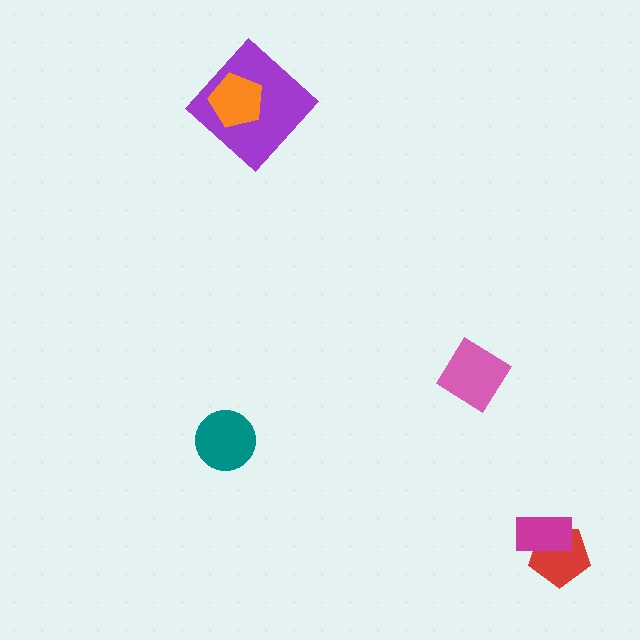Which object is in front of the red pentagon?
The magenta rectangle is in front of the red pentagon.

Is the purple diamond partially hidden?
Yes, it is partially covered by another shape.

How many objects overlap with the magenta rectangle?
1 object overlaps with the magenta rectangle.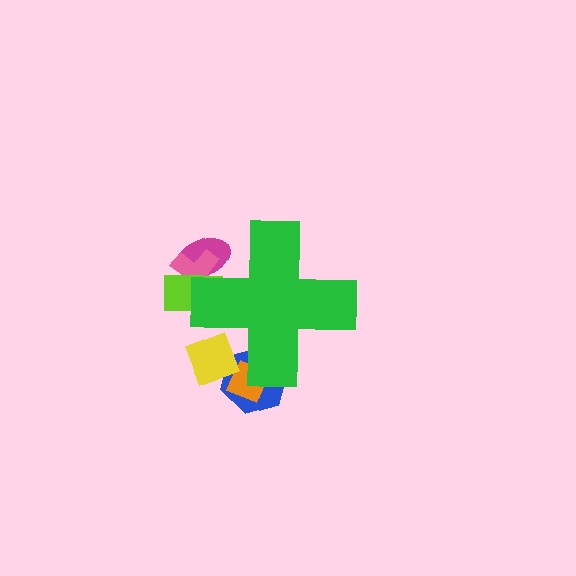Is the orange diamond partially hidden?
Yes, the orange diamond is partially hidden behind the green cross.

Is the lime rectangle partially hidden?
Yes, the lime rectangle is partially hidden behind the green cross.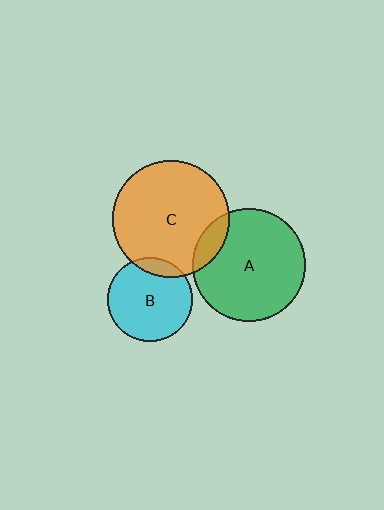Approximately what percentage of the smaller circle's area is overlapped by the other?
Approximately 10%.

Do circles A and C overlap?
Yes.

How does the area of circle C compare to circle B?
Approximately 1.9 times.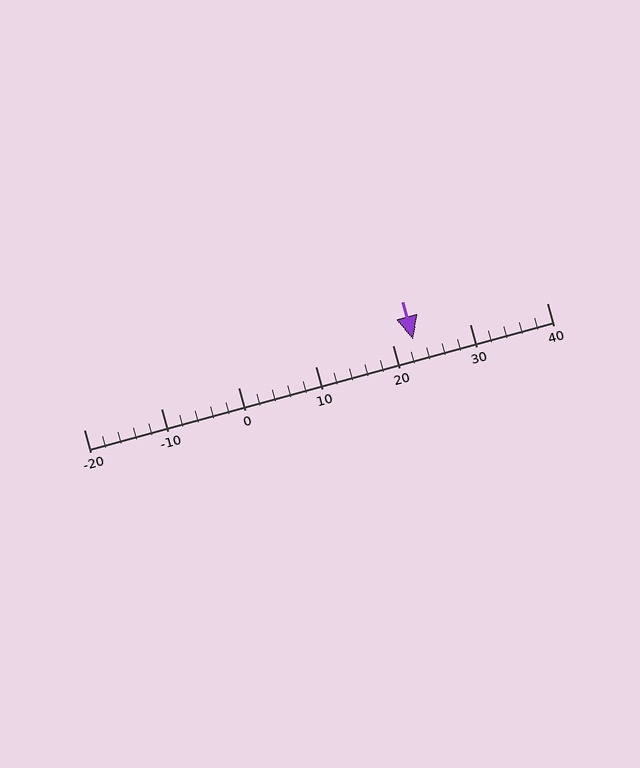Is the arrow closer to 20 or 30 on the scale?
The arrow is closer to 20.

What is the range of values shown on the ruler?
The ruler shows values from -20 to 40.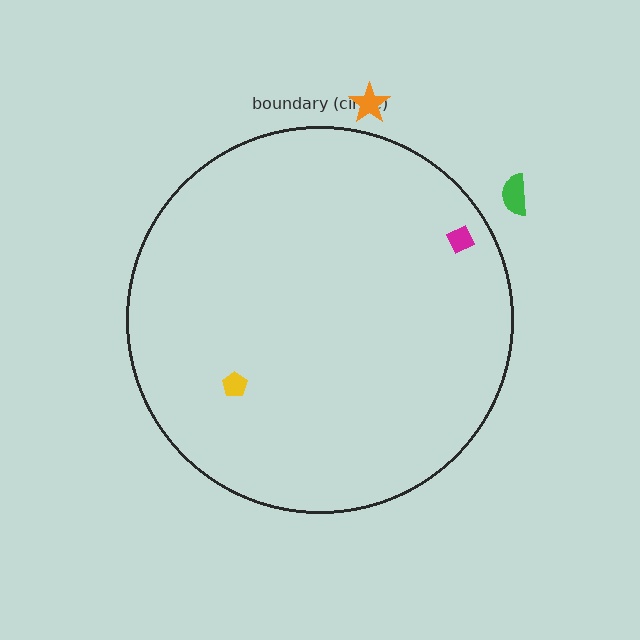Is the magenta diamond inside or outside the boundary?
Inside.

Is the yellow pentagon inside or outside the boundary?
Inside.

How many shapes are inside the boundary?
2 inside, 2 outside.